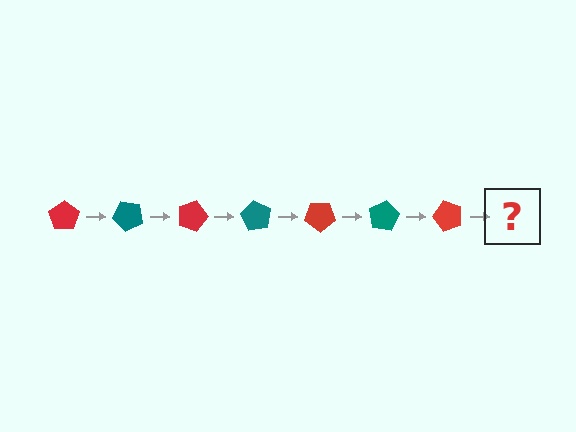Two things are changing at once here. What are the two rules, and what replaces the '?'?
The two rules are that it rotates 45 degrees each step and the color cycles through red and teal. The '?' should be a teal pentagon, rotated 315 degrees from the start.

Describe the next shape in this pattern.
It should be a teal pentagon, rotated 315 degrees from the start.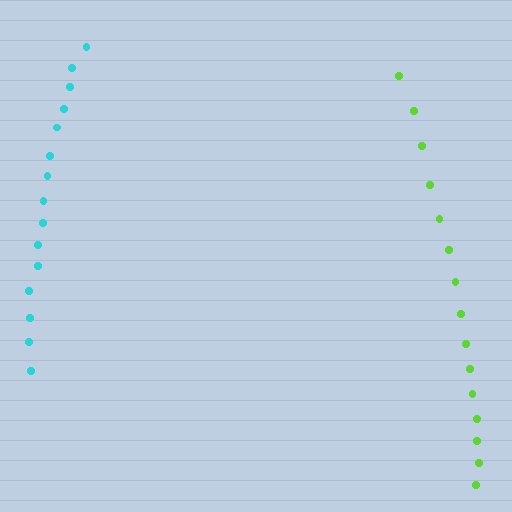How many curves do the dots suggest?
There are 2 distinct paths.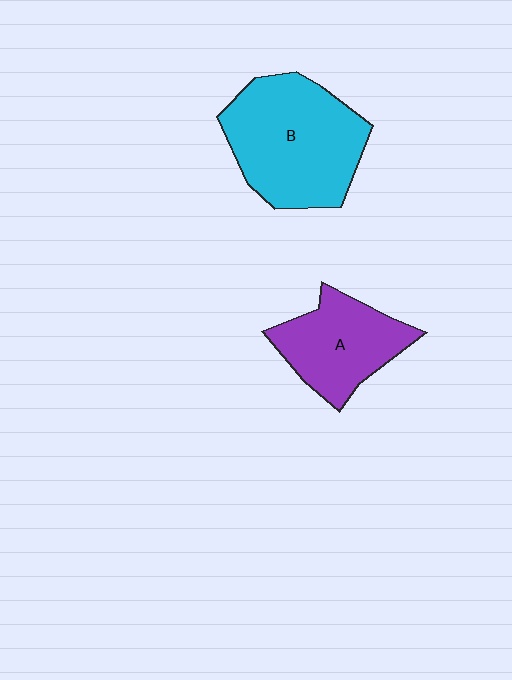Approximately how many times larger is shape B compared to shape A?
Approximately 1.5 times.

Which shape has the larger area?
Shape B (cyan).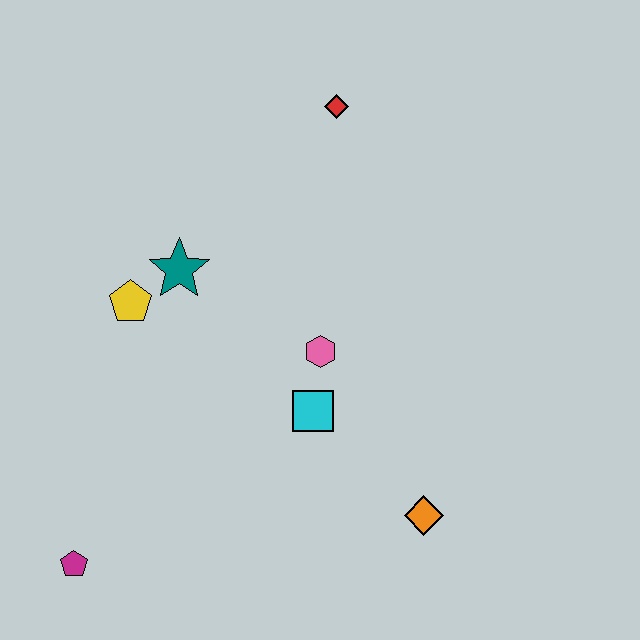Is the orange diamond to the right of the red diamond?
Yes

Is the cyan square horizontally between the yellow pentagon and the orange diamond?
Yes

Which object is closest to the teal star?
The yellow pentagon is closest to the teal star.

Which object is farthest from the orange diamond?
The red diamond is farthest from the orange diamond.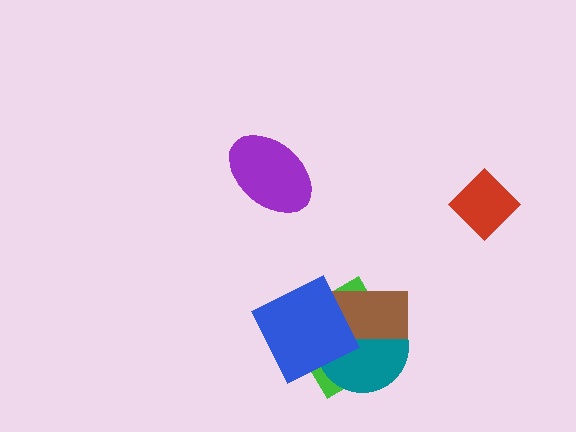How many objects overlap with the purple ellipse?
0 objects overlap with the purple ellipse.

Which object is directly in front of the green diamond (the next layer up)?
The teal circle is directly in front of the green diamond.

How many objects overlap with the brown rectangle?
3 objects overlap with the brown rectangle.